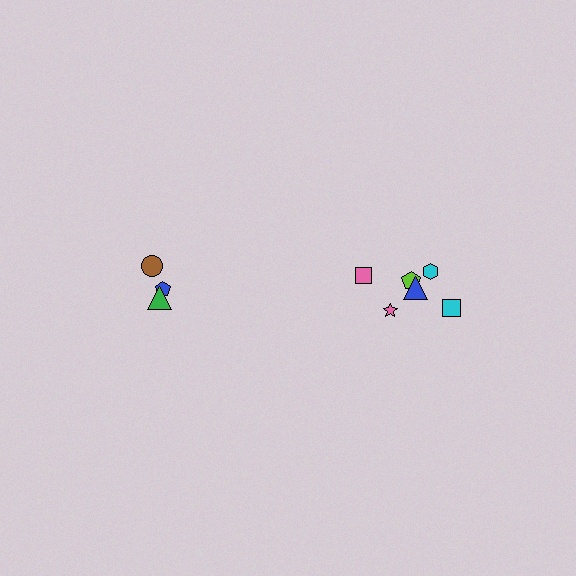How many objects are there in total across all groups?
There are 9 objects.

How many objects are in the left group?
There are 3 objects.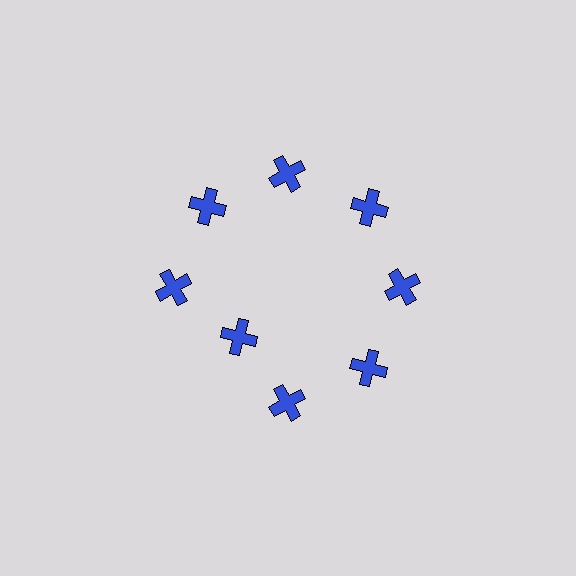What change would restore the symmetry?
The symmetry would be restored by moving it outward, back onto the ring so that all 8 crosses sit at equal angles and equal distance from the center.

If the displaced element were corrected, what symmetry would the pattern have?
It would have 8-fold rotational symmetry — the pattern would map onto itself every 45 degrees.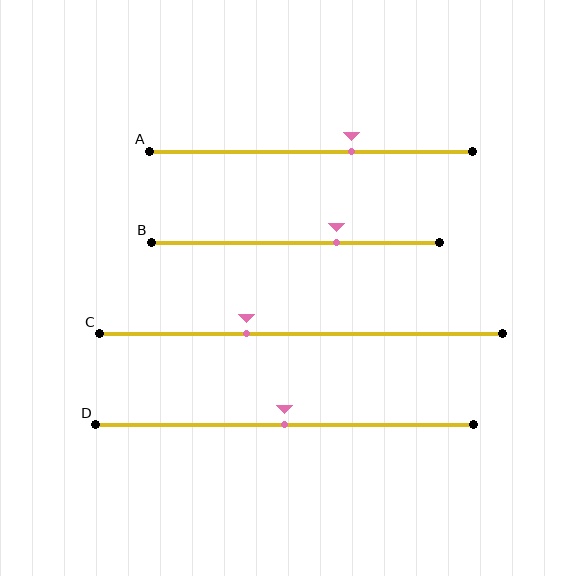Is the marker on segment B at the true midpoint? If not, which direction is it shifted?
No, the marker on segment B is shifted to the right by about 14% of the segment length.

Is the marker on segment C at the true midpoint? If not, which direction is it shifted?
No, the marker on segment C is shifted to the left by about 14% of the segment length.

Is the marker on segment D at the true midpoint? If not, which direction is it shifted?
Yes, the marker on segment D is at the true midpoint.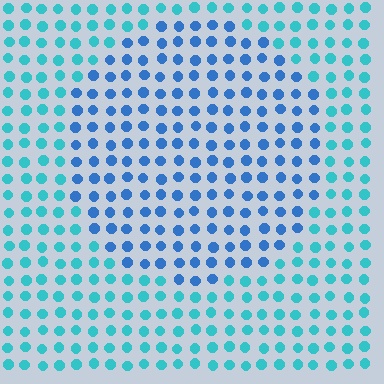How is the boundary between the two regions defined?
The boundary is defined purely by a slight shift in hue (about 32 degrees). Spacing, size, and orientation are identical on both sides.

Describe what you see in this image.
The image is filled with small cyan elements in a uniform arrangement. A circle-shaped region is visible where the elements are tinted to a slightly different hue, forming a subtle color boundary.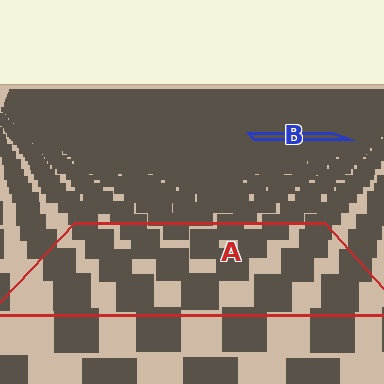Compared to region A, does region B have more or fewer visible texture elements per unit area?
Region B has more texture elements per unit area — they are packed more densely because it is farther away.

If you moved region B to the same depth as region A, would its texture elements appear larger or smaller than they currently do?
They would appear larger. At a closer depth, the same texture elements are projected at a bigger on-screen size.